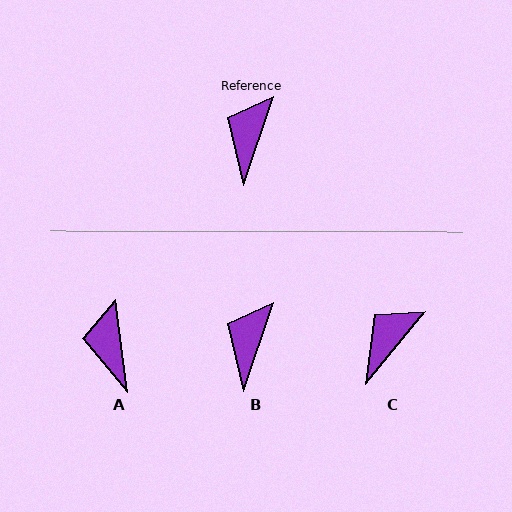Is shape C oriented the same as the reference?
No, it is off by about 20 degrees.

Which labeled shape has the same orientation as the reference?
B.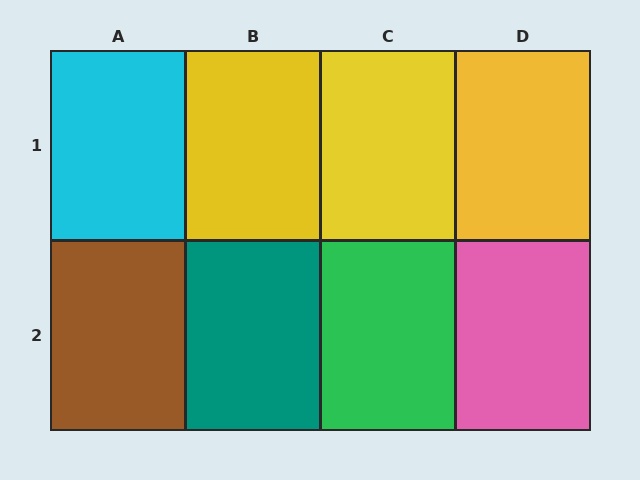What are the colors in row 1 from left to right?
Cyan, yellow, yellow, yellow.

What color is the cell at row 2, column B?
Teal.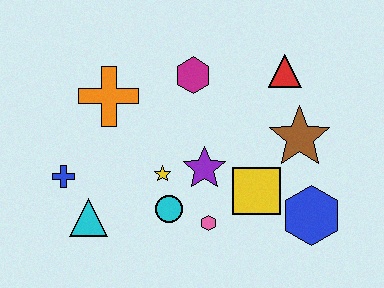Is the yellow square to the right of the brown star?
No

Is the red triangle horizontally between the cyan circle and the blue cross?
No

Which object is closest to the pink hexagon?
The cyan circle is closest to the pink hexagon.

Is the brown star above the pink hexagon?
Yes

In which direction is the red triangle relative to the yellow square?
The red triangle is above the yellow square.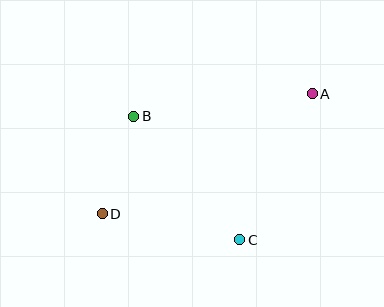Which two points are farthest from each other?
Points A and D are farthest from each other.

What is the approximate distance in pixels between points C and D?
The distance between C and D is approximately 140 pixels.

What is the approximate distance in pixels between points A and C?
The distance between A and C is approximately 163 pixels.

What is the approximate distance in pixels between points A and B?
The distance between A and B is approximately 180 pixels.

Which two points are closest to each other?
Points B and D are closest to each other.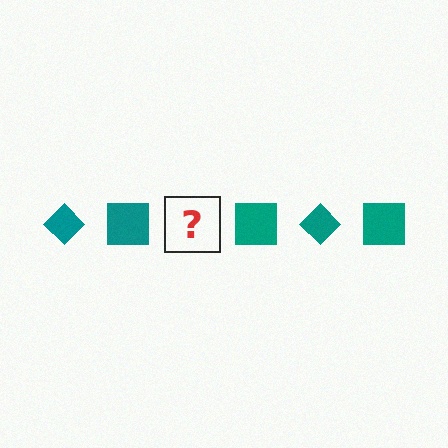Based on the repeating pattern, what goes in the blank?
The blank should be a teal diamond.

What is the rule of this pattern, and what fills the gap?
The rule is that the pattern cycles through diamond, square shapes in teal. The gap should be filled with a teal diamond.